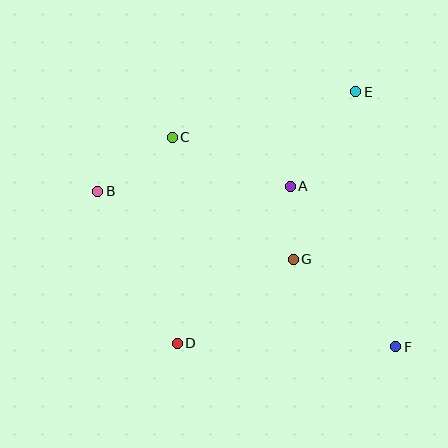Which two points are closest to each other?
Points A and G are closest to each other.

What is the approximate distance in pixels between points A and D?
The distance between A and D is approximately 194 pixels.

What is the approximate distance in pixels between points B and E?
The distance between B and E is approximately 276 pixels.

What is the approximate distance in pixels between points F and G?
The distance between F and G is approximately 135 pixels.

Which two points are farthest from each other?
Points B and F are farthest from each other.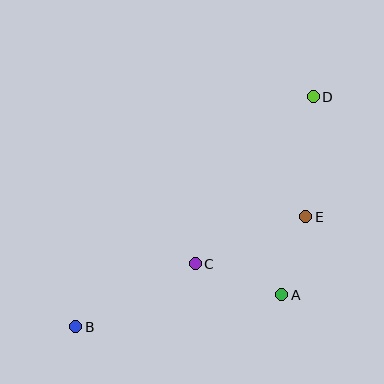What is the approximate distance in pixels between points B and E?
The distance between B and E is approximately 255 pixels.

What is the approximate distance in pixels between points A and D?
The distance between A and D is approximately 201 pixels.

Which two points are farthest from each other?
Points B and D are farthest from each other.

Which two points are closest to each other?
Points A and E are closest to each other.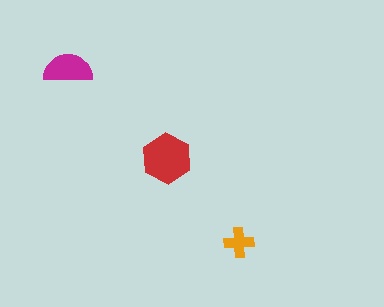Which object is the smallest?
The orange cross.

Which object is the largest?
The red hexagon.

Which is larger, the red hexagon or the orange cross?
The red hexagon.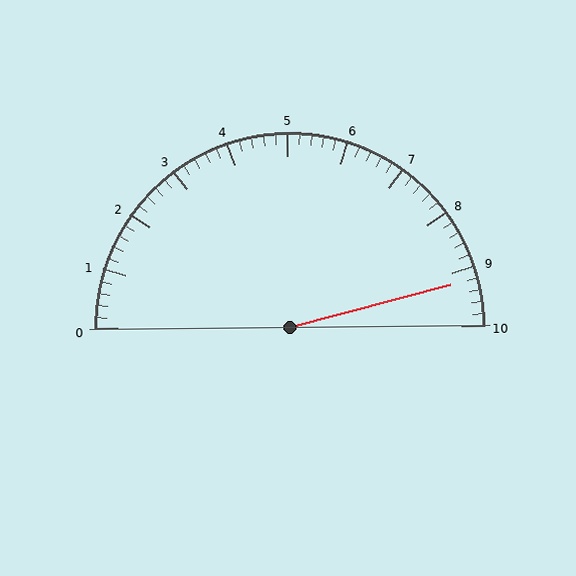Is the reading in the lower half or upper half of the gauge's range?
The reading is in the upper half of the range (0 to 10).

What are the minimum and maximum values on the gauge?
The gauge ranges from 0 to 10.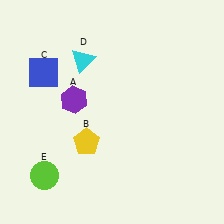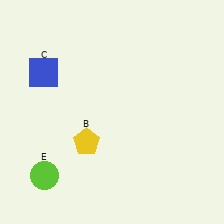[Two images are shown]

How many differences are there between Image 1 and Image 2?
There are 2 differences between the two images.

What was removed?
The cyan triangle (D), the purple hexagon (A) were removed in Image 2.